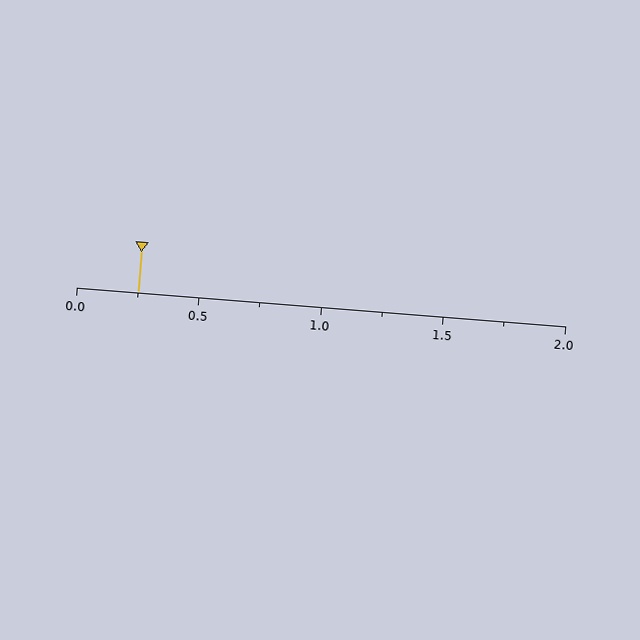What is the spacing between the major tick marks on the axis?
The major ticks are spaced 0.5 apart.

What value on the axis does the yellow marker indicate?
The marker indicates approximately 0.25.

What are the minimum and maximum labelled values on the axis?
The axis runs from 0.0 to 2.0.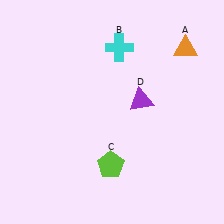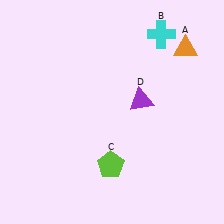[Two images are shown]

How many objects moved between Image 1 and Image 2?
1 object moved between the two images.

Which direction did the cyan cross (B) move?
The cyan cross (B) moved right.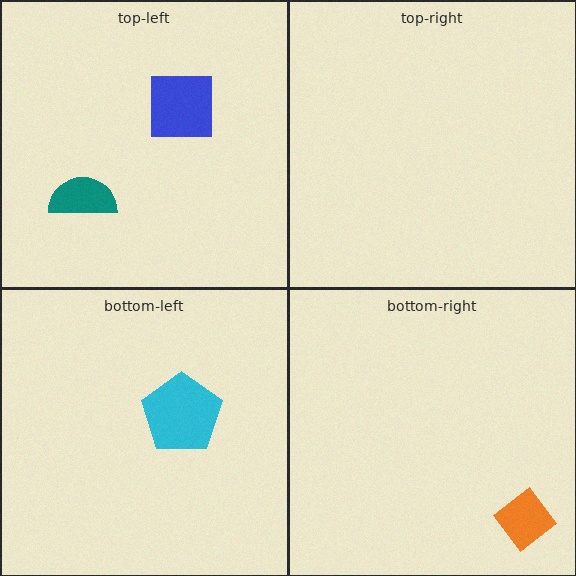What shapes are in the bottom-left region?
The cyan pentagon.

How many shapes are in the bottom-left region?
1.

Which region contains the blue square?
The top-left region.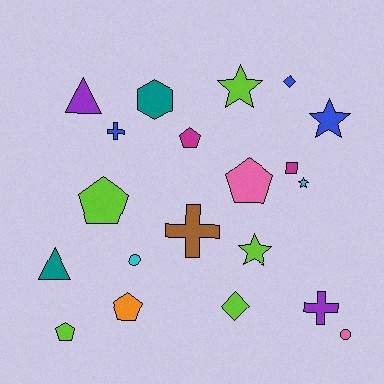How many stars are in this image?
There are 4 stars.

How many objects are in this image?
There are 20 objects.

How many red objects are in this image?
There are no red objects.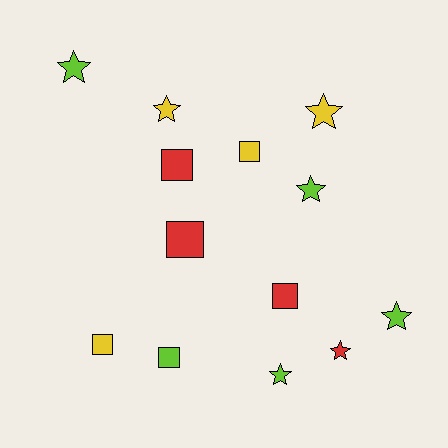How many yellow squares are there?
There are 2 yellow squares.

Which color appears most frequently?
Lime, with 5 objects.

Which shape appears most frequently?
Star, with 7 objects.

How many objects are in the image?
There are 13 objects.